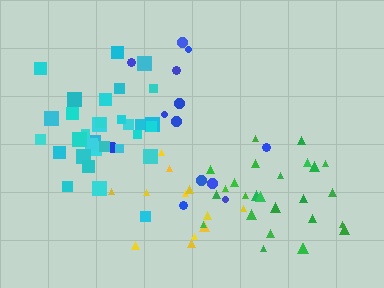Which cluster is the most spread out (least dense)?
Blue.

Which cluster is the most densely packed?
Cyan.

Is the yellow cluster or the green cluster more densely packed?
Yellow.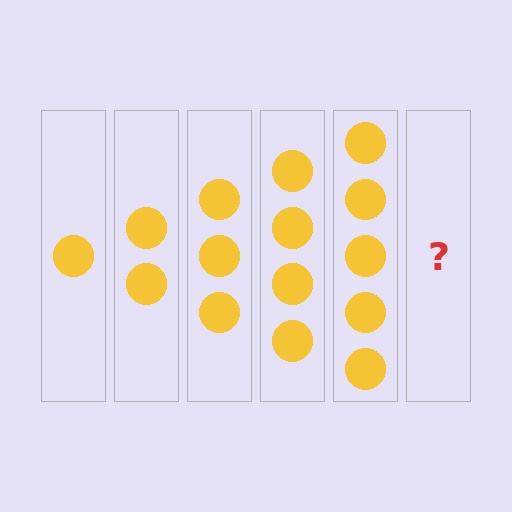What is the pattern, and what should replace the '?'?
The pattern is that each step adds one more circle. The '?' should be 6 circles.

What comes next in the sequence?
The next element should be 6 circles.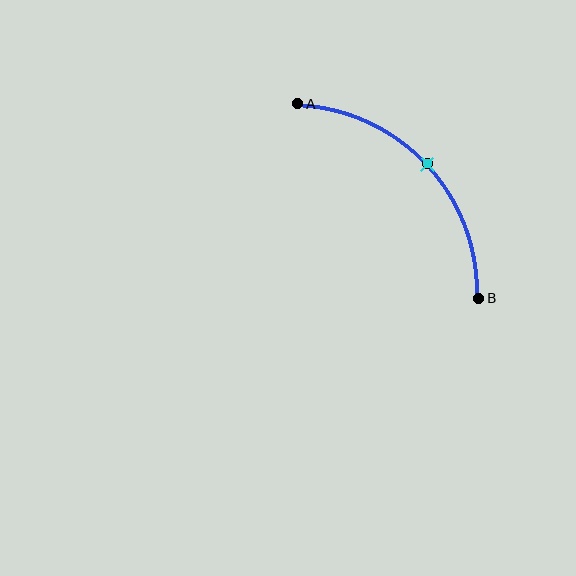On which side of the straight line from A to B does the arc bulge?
The arc bulges above and to the right of the straight line connecting A and B.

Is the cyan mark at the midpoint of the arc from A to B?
Yes. The cyan mark lies on the arc at equal arc-length from both A and B — it is the arc midpoint.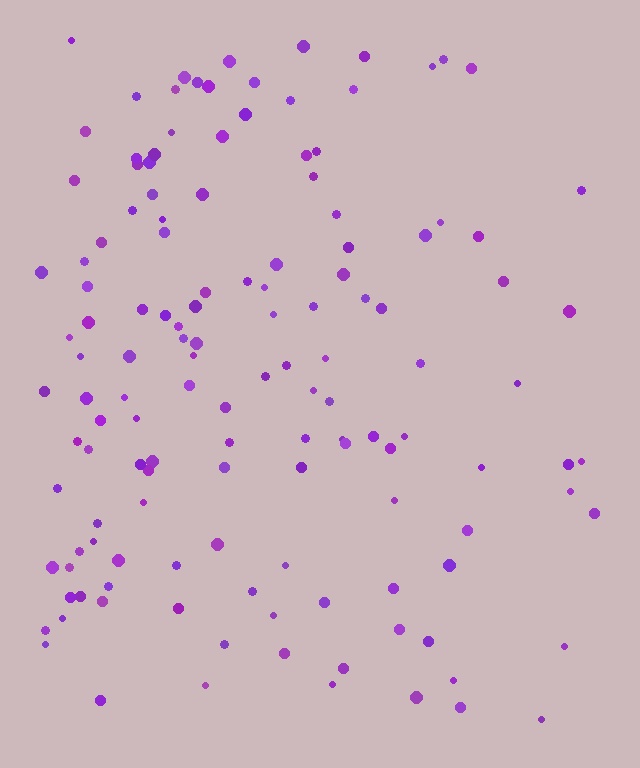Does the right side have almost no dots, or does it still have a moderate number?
Still a moderate number, just noticeably fewer than the left.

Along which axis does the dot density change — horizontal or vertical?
Horizontal.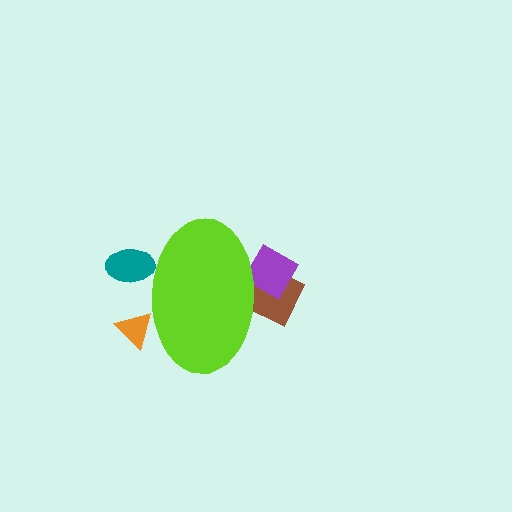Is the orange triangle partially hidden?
Yes, the orange triangle is partially hidden behind the lime ellipse.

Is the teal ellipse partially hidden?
Yes, the teal ellipse is partially hidden behind the lime ellipse.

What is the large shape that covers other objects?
A lime ellipse.